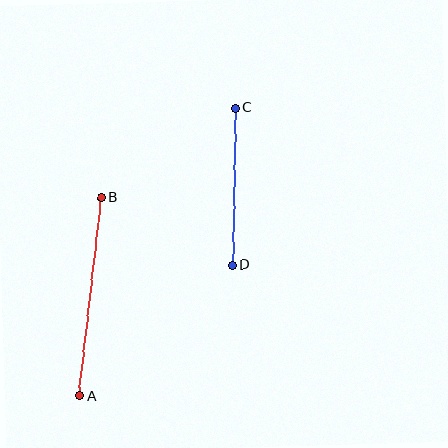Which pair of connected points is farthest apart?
Points A and B are farthest apart.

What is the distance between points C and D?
The distance is approximately 157 pixels.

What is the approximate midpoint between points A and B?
The midpoint is at approximately (90, 297) pixels.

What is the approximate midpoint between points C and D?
The midpoint is at approximately (234, 186) pixels.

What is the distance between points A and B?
The distance is approximately 199 pixels.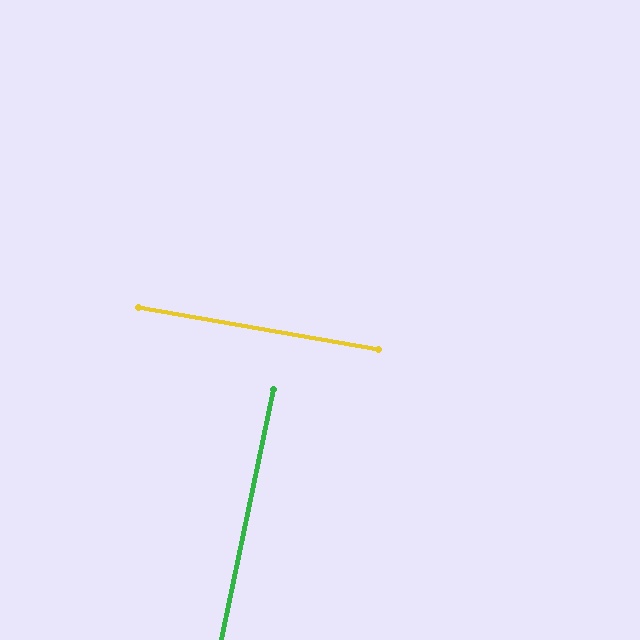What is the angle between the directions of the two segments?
Approximately 88 degrees.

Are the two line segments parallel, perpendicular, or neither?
Perpendicular — they meet at approximately 88°.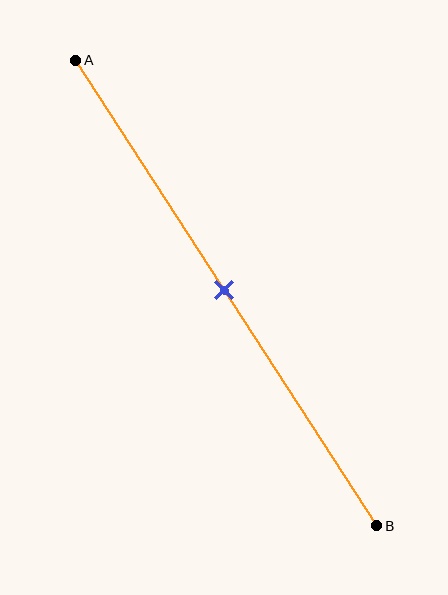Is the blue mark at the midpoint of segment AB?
Yes, the mark is approximately at the midpoint.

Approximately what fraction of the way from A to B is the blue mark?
The blue mark is approximately 50% of the way from A to B.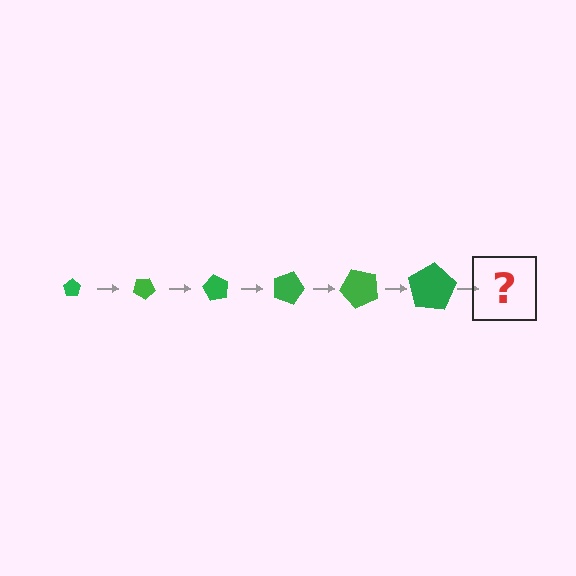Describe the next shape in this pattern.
It should be a pentagon, larger than the previous one and rotated 180 degrees from the start.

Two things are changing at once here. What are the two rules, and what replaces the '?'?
The two rules are that the pentagon grows larger each step and it rotates 30 degrees each step. The '?' should be a pentagon, larger than the previous one and rotated 180 degrees from the start.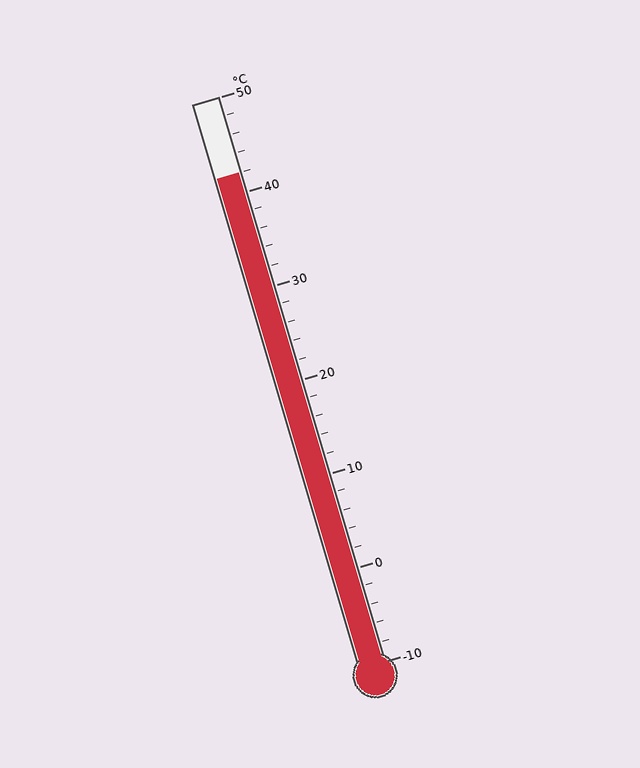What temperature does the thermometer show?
The thermometer shows approximately 42°C.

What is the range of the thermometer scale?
The thermometer scale ranges from -10°C to 50°C.